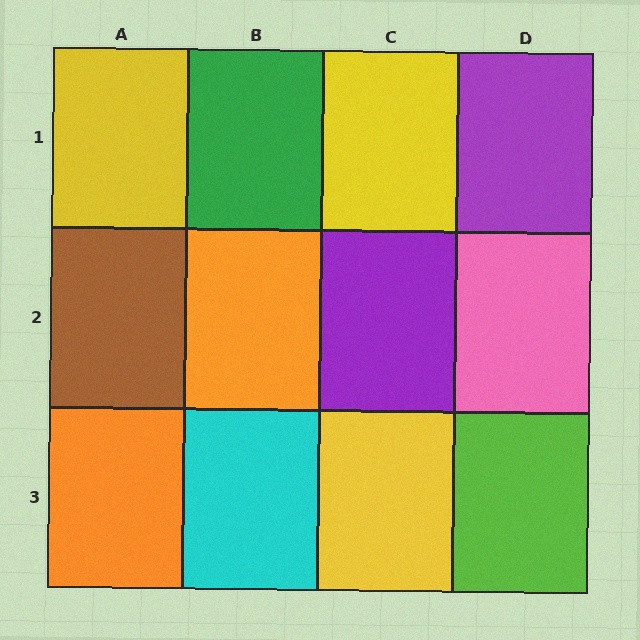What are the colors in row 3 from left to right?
Orange, cyan, yellow, lime.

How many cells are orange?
2 cells are orange.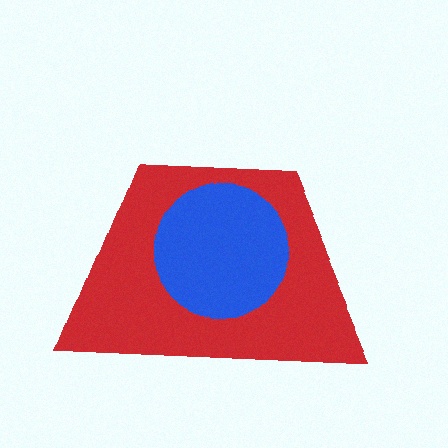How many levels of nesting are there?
2.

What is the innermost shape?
The blue circle.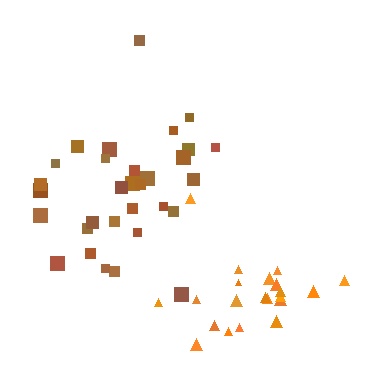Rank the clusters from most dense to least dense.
orange, brown.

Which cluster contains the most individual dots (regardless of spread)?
Brown (31).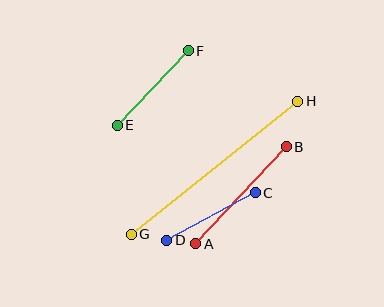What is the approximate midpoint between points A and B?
The midpoint is at approximately (241, 195) pixels.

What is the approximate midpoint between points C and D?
The midpoint is at approximately (211, 216) pixels.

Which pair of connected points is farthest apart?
Points G and H are farthest apart.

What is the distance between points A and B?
The distance is approximately 133 pixels.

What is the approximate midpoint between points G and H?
The midpoint is at approximately (215, 168) pixels.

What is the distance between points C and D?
The distance is approximately 100 pixels.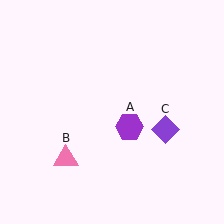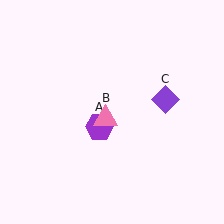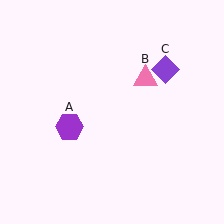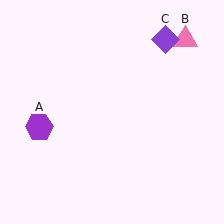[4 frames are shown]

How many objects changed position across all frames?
3 objects changed position: purple hexagon (object A), pink triangle (object B), purple diamond (object C).